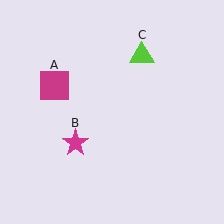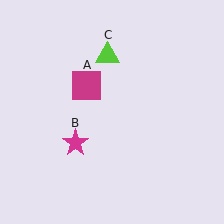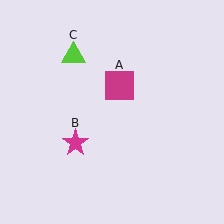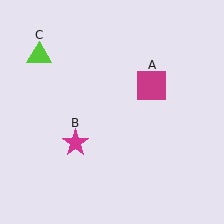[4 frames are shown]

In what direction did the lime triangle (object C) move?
The lime triangle (object C) moved left.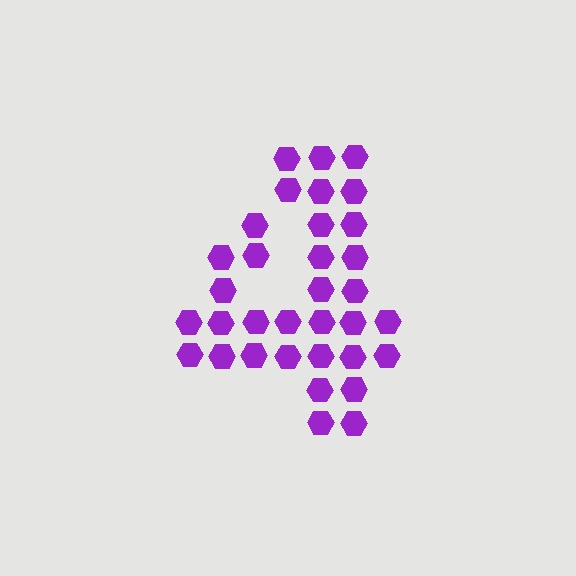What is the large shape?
The large shape is the digit 4.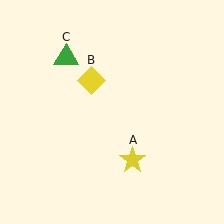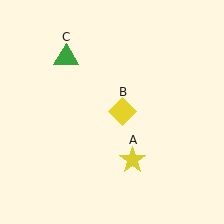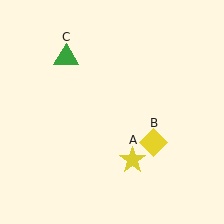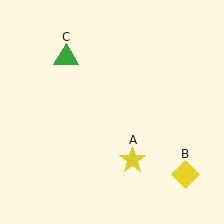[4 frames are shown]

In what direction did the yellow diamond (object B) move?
The yellow diamond (object B) moved down and to the right.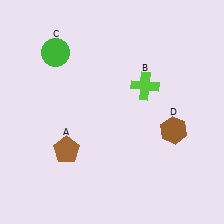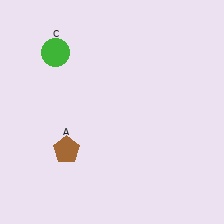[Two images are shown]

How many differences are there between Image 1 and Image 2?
There are 2 differences between the two images.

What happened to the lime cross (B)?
The lime cross (B) was removed in Image 2. It was in the top-right area of Image 1.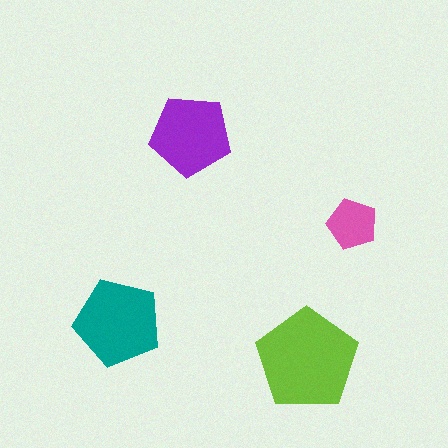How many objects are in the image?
There are 4 objects in the image.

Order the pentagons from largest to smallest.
the lime one, the teal one, the purple one, the pink one.